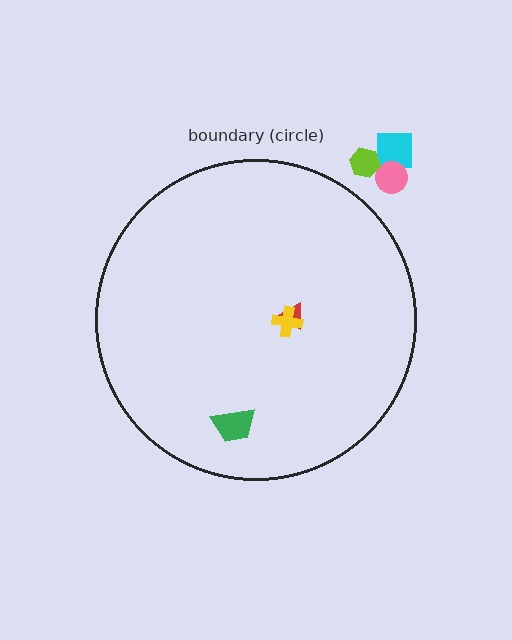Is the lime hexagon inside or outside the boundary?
Outside.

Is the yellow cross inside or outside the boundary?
Inside.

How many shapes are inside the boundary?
3 inside, 3 outside.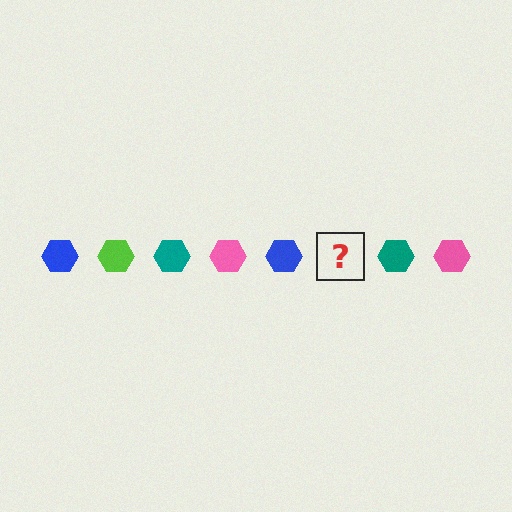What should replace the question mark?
The question mark should be replaced with a lime hexagon.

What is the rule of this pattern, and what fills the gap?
The rule is that the pattern cycles through blue, lime, teal, pink hexagons. The gap should be filled with a lime hexagon.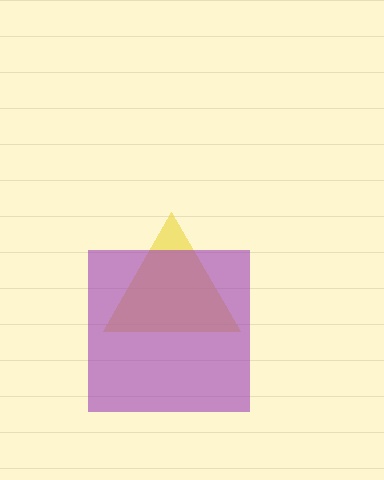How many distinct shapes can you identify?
There are 2 distinct shapes: a yellow triangle, a purple square.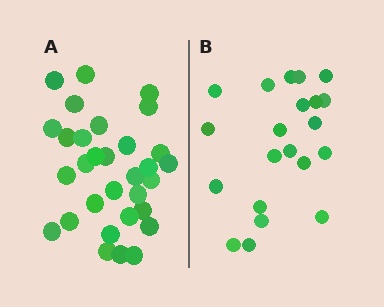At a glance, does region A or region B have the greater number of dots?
Region A (the left region) has more dots.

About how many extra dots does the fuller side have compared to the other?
Region A has roughly 10 or so more dots than region B.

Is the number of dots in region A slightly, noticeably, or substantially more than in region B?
Region A has substantially more. The ratio is roughly 1.5 to 1.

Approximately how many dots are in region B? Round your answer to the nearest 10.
About 20 dots. (The exact count is 21, which rounds to 20.)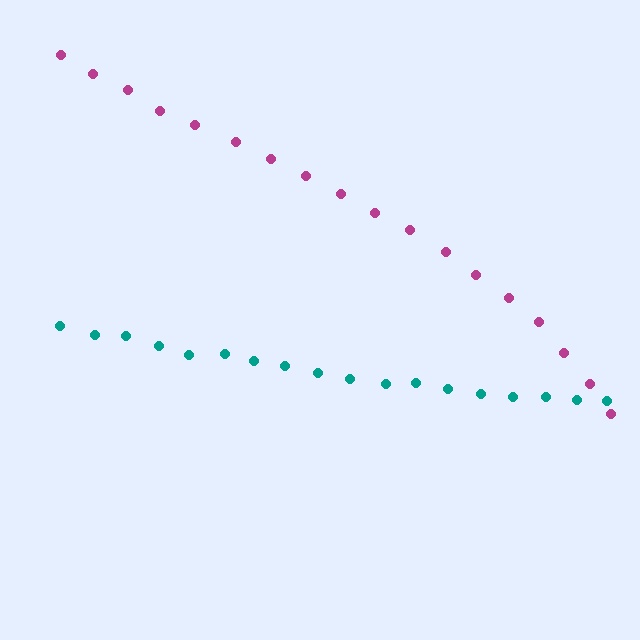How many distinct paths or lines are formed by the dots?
There are 2 distinct paths.